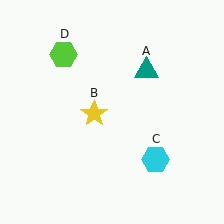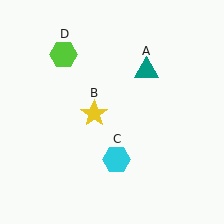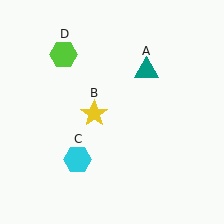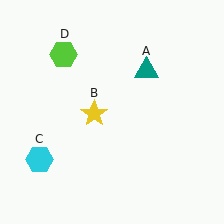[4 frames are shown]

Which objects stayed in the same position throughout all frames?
Teal triangle (object A) and yellow star (object B) and lime hexagon (object D) remained stationary.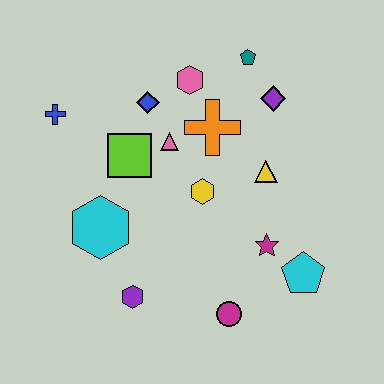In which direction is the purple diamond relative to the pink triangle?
The purple diamond is to the right of the pink triangle.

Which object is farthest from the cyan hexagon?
The teal pentagon is farthest from the cyan hexagon.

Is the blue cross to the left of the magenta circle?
Yes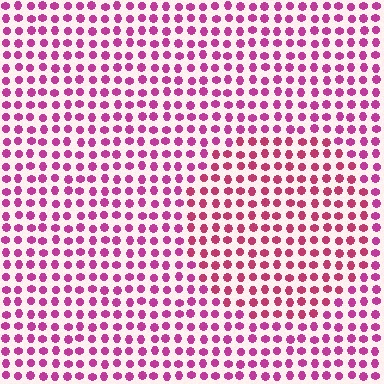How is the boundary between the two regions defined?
The boundary is defined purely by a slight shift in hue (about 21 degrees). Spacing, size, and orientation are identical on both sides.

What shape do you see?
I see a circle.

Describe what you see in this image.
The image is filled with small magenta elements in a uniform arrangement. A circle-shaped region is visible where the elements are tinted to a slightly different hue, forming a subtle color boundary.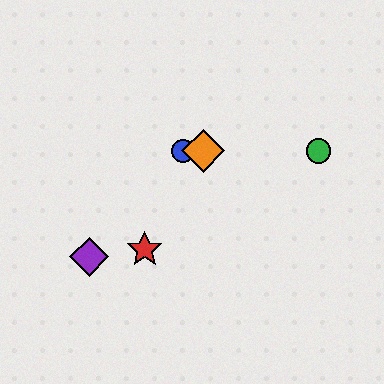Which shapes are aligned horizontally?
The blue circle, the green circle, the yellow diamond, the orange diamond are aligned horizontally.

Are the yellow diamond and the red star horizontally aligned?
No, the yellow diamond is at y≈151 and the red star is at y≈249.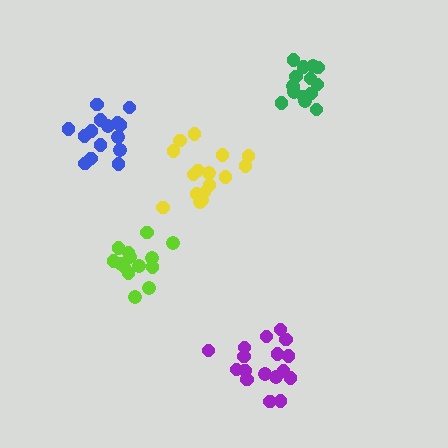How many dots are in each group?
Group 1: 16 dots, Group 2: 14 dots, Group 3: 14 dots, Group 4: 17 dots, Group 5: 15 dots (76 total).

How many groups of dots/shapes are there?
There are 5 groups.